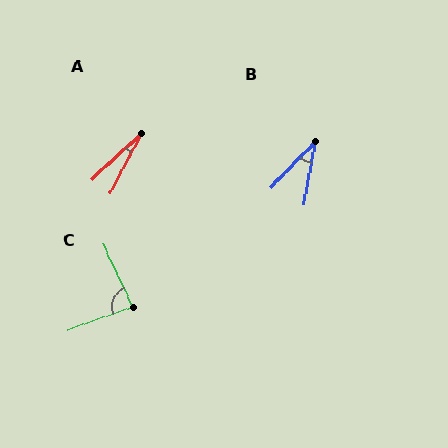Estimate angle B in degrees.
Approximately 34 degrees.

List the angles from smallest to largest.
A (20°), B (34°), C (84°).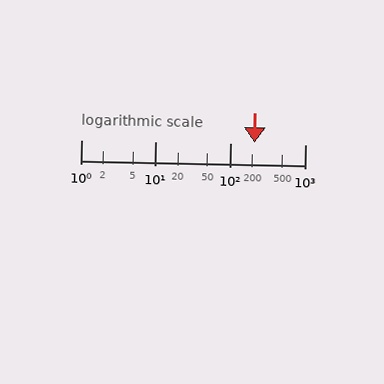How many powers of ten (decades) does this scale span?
The scale spans 3 decades, from 1 to 1000.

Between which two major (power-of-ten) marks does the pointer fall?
The pointer is between 100 and 1000.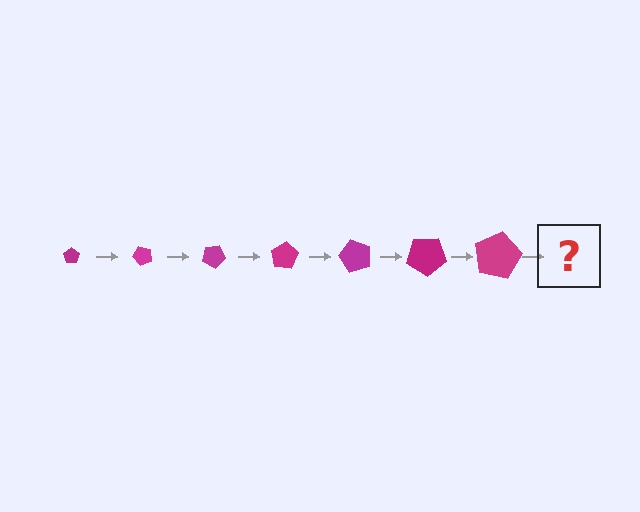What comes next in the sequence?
The next element should be a pentagon, larger than the previous one and rotated 350 degrees from the start.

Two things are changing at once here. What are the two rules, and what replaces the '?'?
The two rules are that the pentagon grows larger each step and it rotates 50 degrees each step. The '?' should be a pentagon, larger than the previous one and rotated 350 degrees from the start.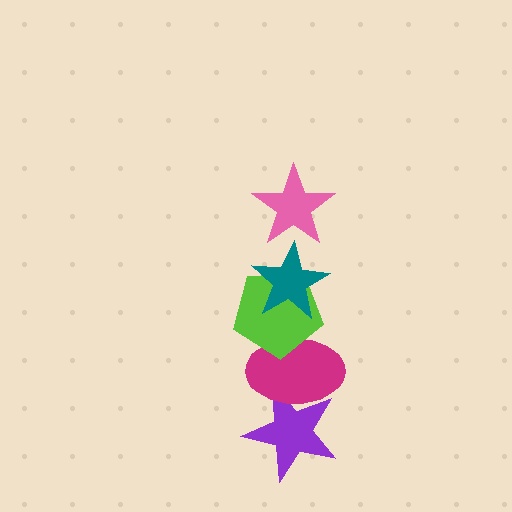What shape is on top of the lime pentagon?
The teal star is on top of the lime pentagon.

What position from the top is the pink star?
The pink star is 1st from the top.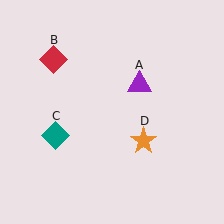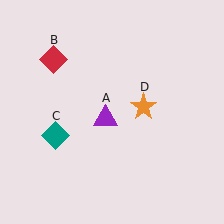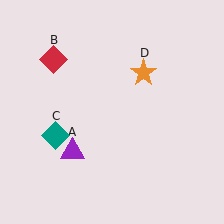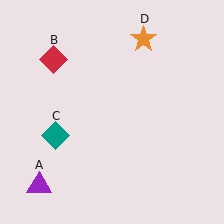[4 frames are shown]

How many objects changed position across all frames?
2 objects changed position: purple triangle (object A), orange star (object D).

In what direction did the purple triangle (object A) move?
The purple triangle (object A) moved down and to the left.